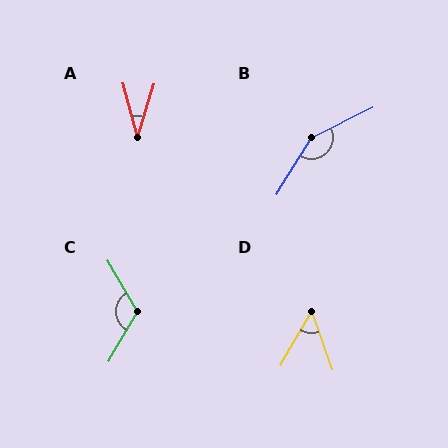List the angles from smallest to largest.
A (31°), D (49°), C (120°), B (148°).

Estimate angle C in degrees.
Approximately 120 degrees.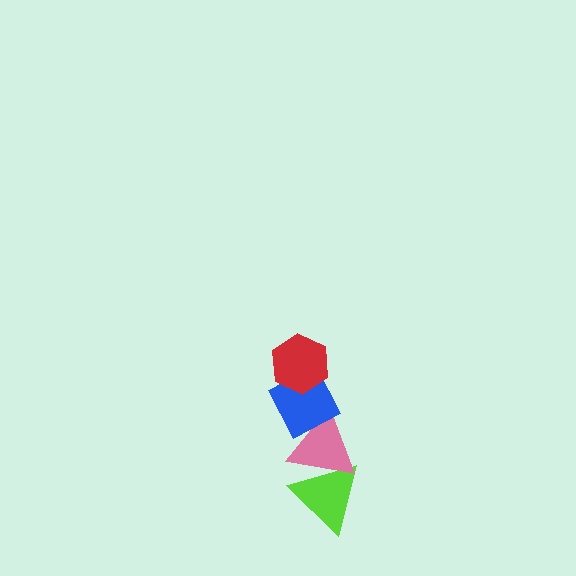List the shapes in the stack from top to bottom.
From top to bottom: the red hexagon, the blue diamond, the pink triangle, the lime triangle.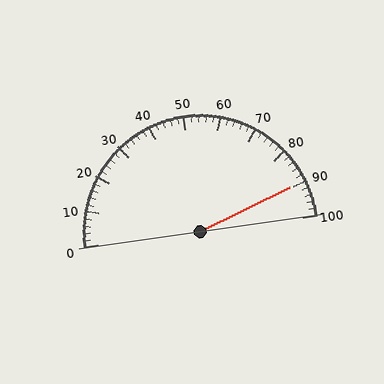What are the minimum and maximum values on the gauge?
The gauge ranges from 0 to 100.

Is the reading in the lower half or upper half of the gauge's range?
The reading is in the upper half of the range (0 to 100).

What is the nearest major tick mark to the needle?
The nearest major tick mark is 90.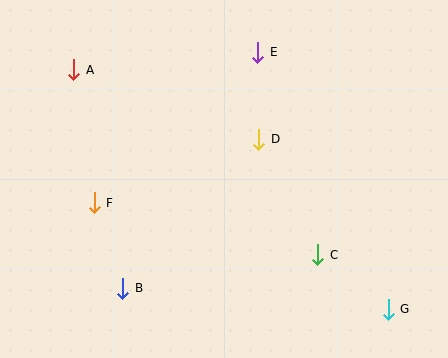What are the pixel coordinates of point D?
Point D is at (259, 139).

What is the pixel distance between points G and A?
The distance between G and A is 395 pixels.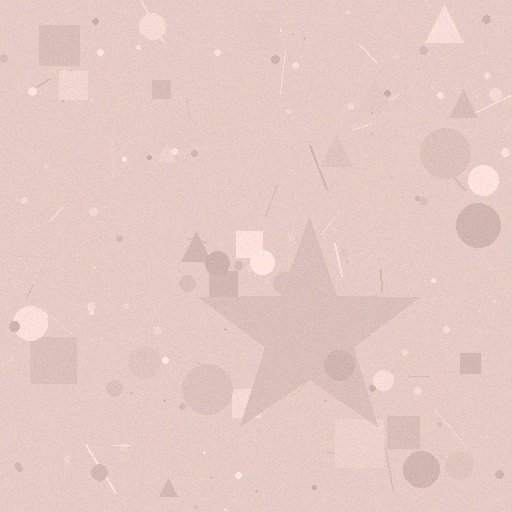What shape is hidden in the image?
A star is hidden in the image.